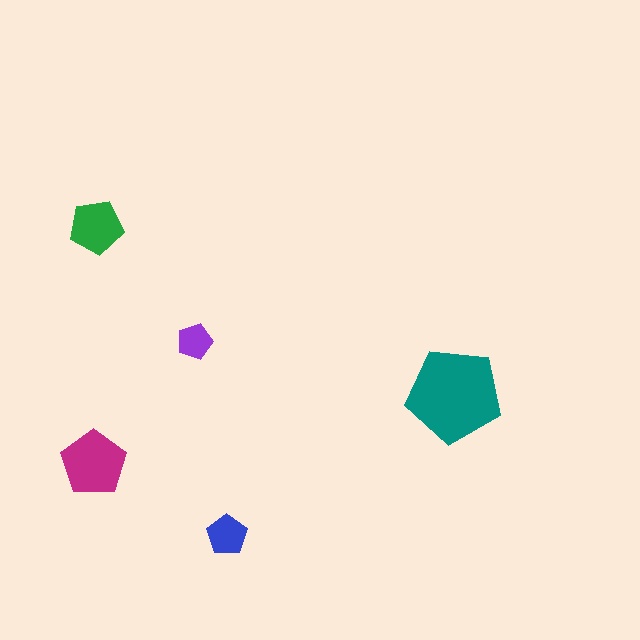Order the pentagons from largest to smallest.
the teal one, the magenta one, the green one, the blue one, the purple one.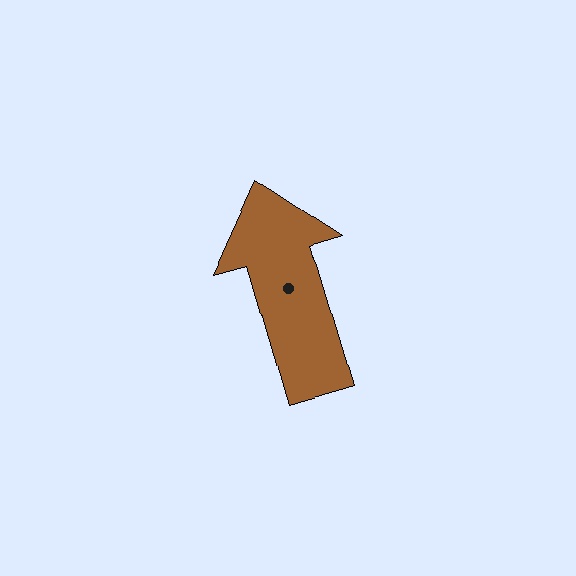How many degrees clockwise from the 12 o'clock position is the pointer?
Approximately 344 degrees.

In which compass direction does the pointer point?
North.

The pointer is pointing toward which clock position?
Roughly 11 o'clock.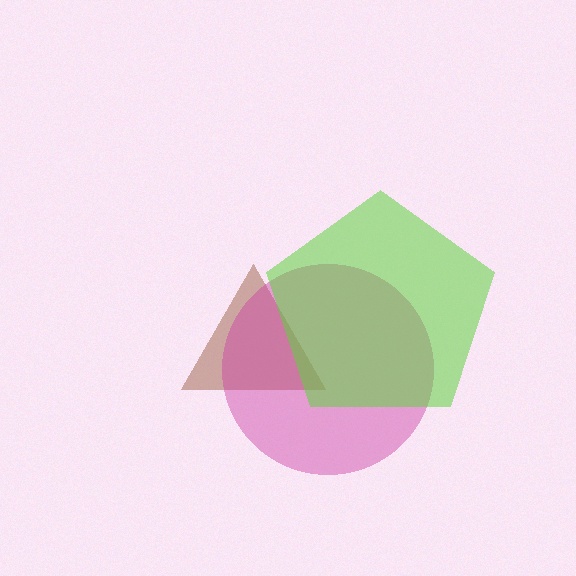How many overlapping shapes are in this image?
There are 3 overlapping shapes in the image.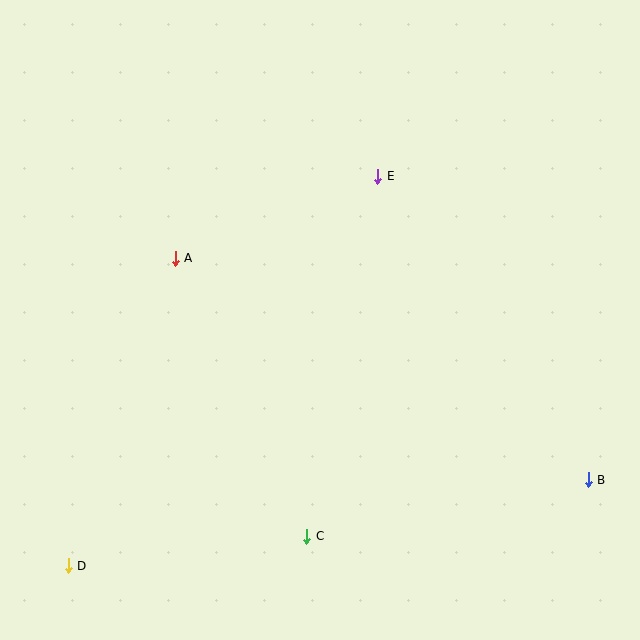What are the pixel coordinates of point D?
Point D is at (68, 566).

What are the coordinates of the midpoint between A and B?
The midpoint between A and B is at (382, 369).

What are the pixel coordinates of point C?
Point C is at (307, 536).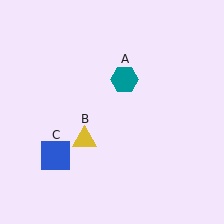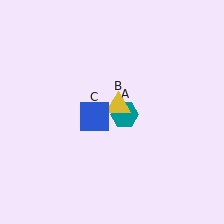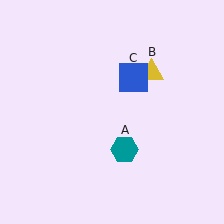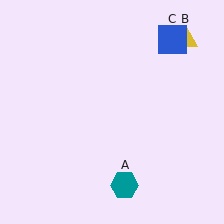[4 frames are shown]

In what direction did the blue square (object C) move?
The blue square (object C) moved up and to the right.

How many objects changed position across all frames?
3 objects changed position: teal hexagon (object A), yellow triangle (object B), blue square (object C).